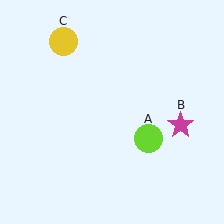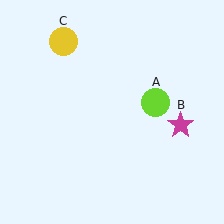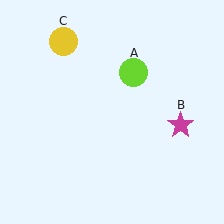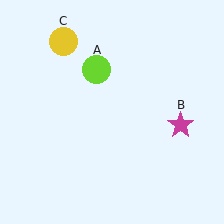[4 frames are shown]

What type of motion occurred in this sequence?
The lime circle (object A) rotated counterclockwise around the center of the scene.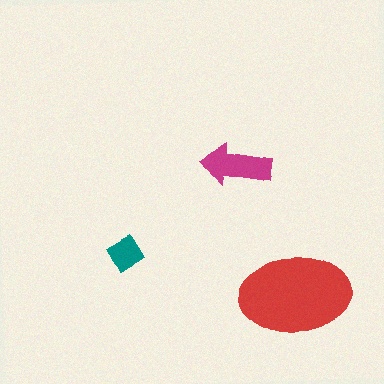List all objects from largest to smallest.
The red ellipse, the magenta arrow, the teal diamond.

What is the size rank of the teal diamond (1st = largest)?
3rd.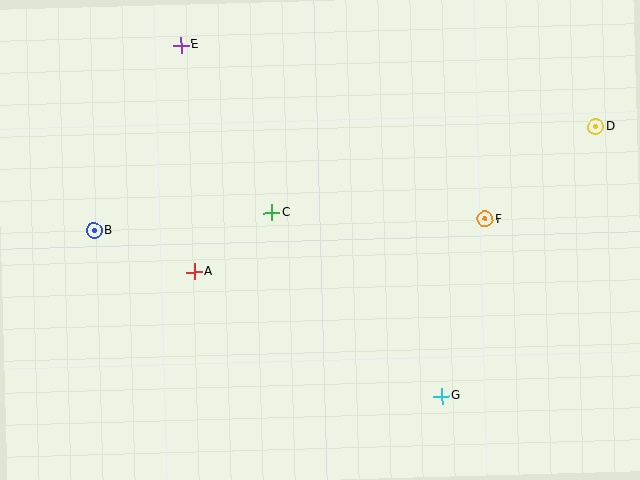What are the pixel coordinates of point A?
Point A is at (194, 272).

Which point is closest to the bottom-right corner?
Point G is closest to the bottom-right corner.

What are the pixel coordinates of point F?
Point F is at (485, 219).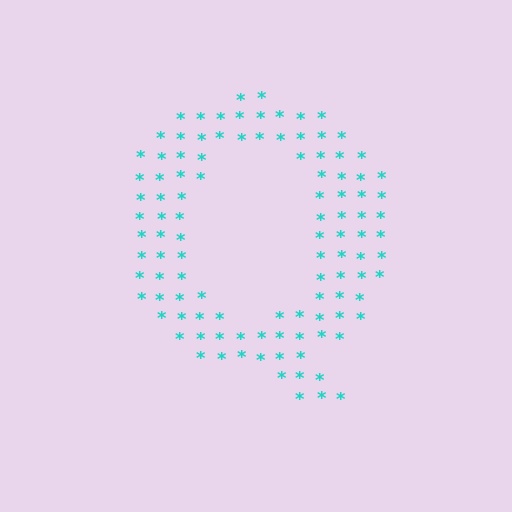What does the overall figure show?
The overall figure shows the letter Q.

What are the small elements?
The small elements are asterisks.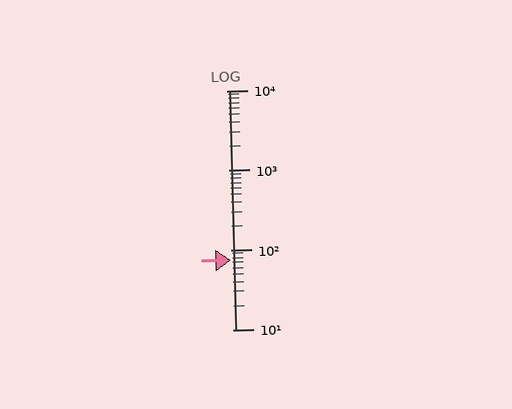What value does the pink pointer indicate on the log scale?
The pointer indicates approximately 74.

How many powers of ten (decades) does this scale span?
The scale spans 3 decades, from 10 to 10000.